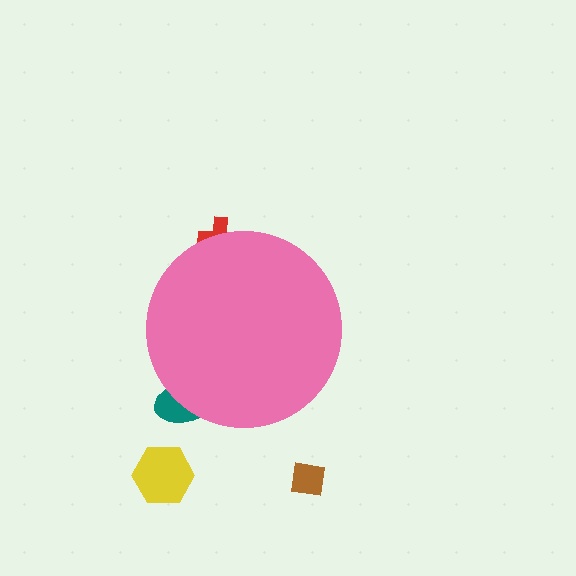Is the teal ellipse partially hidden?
Yes, the teal ellipse is partially hidden behind the pink circle.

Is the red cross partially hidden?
Yes, the red cross is partially hidden behind the pink circle.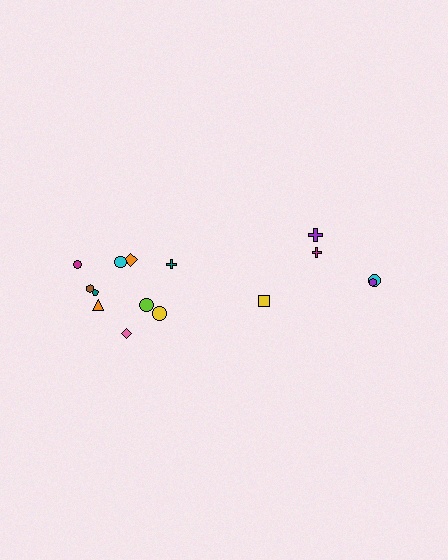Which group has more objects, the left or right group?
The left group.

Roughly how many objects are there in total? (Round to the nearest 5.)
Roughly 15 objects in total.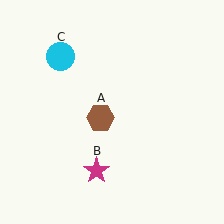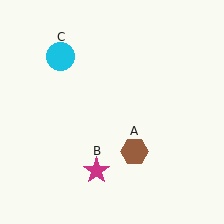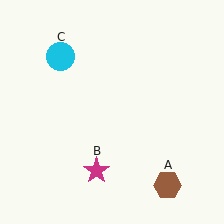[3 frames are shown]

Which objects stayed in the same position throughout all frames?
Magenta star (object B) and cyan circle (object C) remained stationary.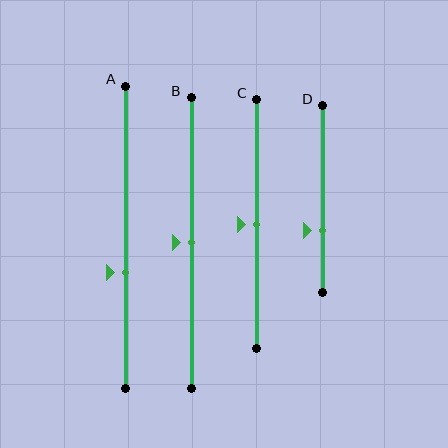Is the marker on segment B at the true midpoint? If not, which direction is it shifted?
Yes, the marker on segment B is at the true midpoint.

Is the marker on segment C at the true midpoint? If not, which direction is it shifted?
Yes, the marker on segment C is at the true midpoint.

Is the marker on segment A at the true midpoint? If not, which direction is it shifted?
No, the marker on segment A is shifted downward by about 12% of the segment length.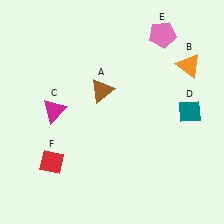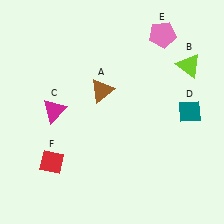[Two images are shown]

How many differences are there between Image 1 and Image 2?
There is 1 difference between the two images.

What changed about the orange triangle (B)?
In Image 1, B is orange. In Image 2, it changed to lime.